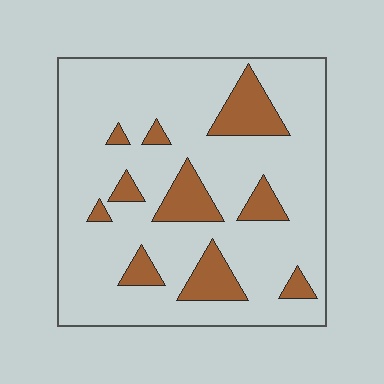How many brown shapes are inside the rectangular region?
10.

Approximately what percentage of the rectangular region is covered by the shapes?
Approximately 15%.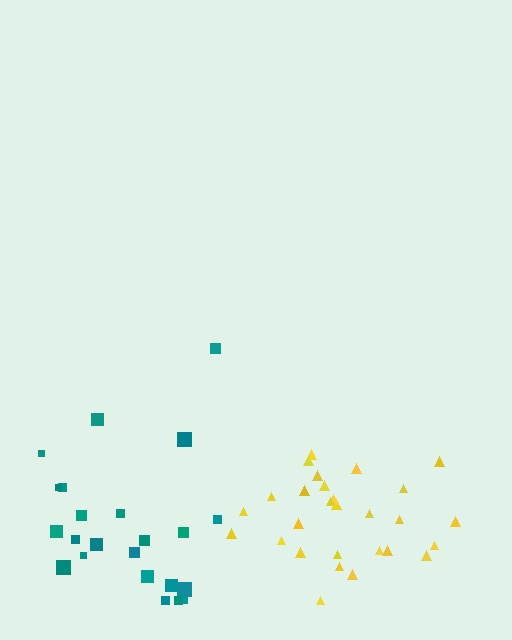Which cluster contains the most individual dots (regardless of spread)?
Yellow (28).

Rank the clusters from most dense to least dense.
yellow, teal.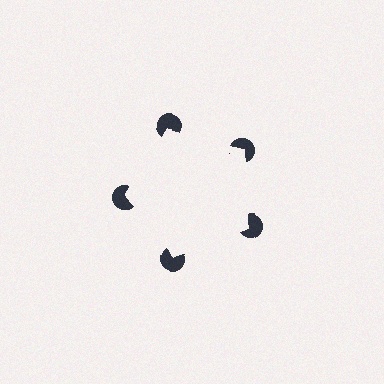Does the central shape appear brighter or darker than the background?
It typically appears slightly brighter than the background, even though no actual brightness change is drawn.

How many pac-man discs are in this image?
There are 5 — one at each vertex of the illusory pentagon.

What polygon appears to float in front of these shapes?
An illusory pentagon — its edges are inferred from the aligned wedge cuts in the pac-man discs, not physically drawn.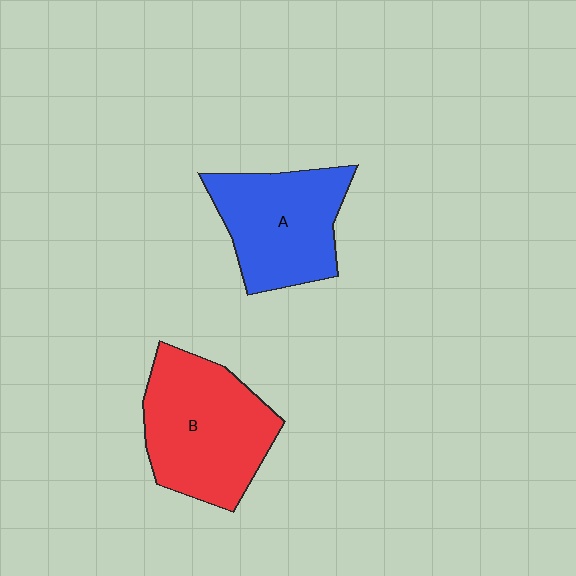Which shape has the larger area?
Shape B (red).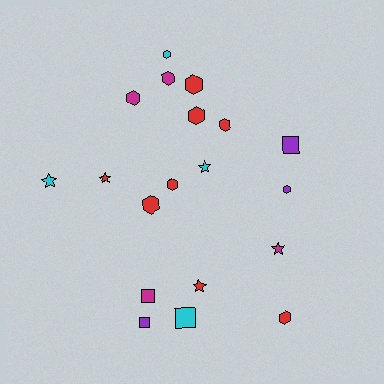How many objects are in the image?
There are 19 objects.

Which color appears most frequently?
Red, with 8 objects.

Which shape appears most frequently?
Hexagon, with 10 objects.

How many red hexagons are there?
There are 6 red hexagons.